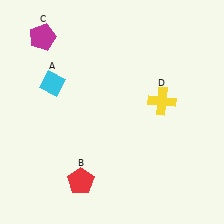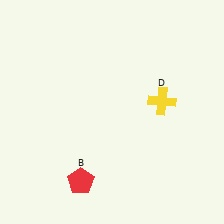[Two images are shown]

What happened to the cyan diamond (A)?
The cyan diamond (A) was removed in Image 2. It was in the top-left area of Image 1.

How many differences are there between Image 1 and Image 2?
There are 2 differences between the two images.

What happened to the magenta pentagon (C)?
The magenta pentagon (C) was removed in Image 2. It was in the top-left area of Image 1.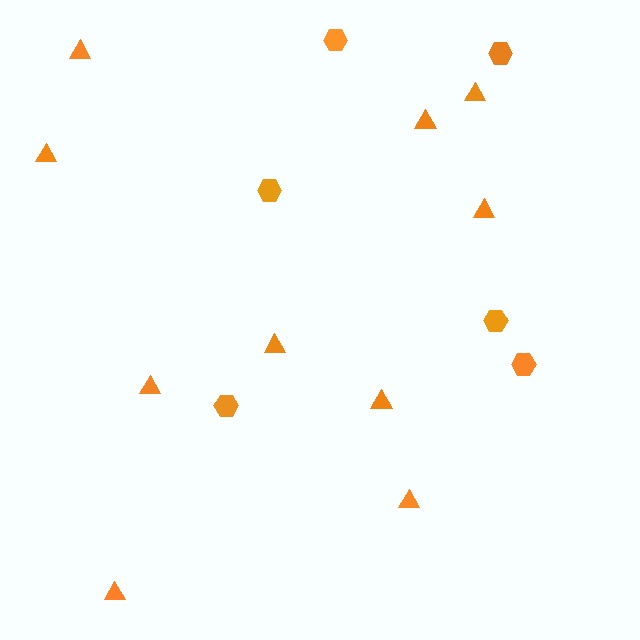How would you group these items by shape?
There are 2 groups: one group of hexagons (6) and one group of triangles (10).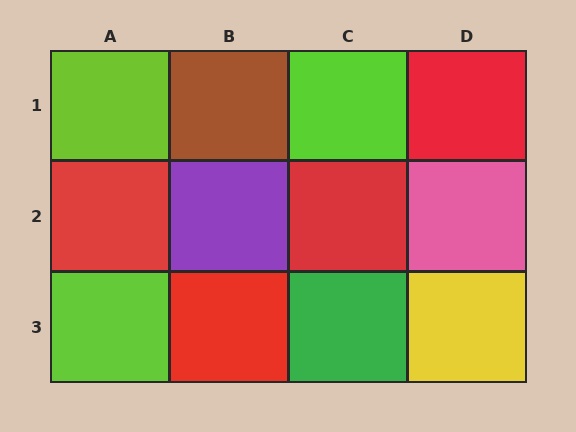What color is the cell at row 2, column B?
Purple.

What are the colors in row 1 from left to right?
Lime, brown, lime, red.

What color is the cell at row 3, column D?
Yellow.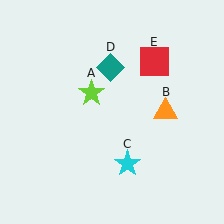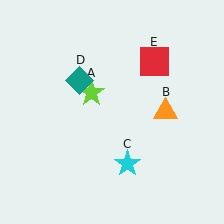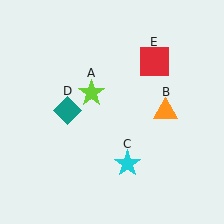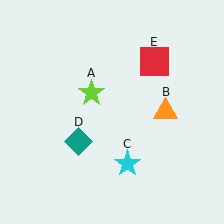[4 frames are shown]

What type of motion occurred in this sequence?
The teal diamond (object D) rotated counterclockwise around the center of the scene.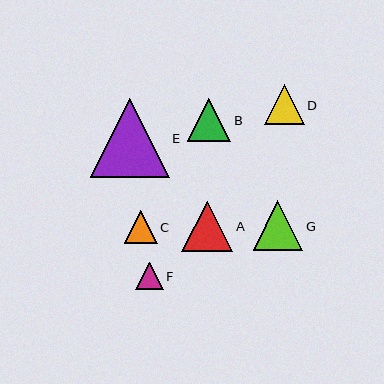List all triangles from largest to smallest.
From largest to smallest: E, A, G, B, D, C, F.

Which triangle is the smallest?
Triangle F is the smallest with a size of approximately 27 pixels.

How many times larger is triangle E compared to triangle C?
Triangle E is approximately 2.4 times the size of triangle C.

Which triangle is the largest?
Triangle E is the largest with a size of approximately 79 pixels.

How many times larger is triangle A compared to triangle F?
Triangle A is approximately 1.9 times the size of triangle F.